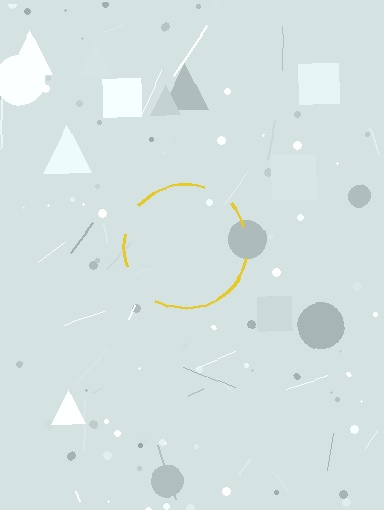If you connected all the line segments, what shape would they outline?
They would outline a circle.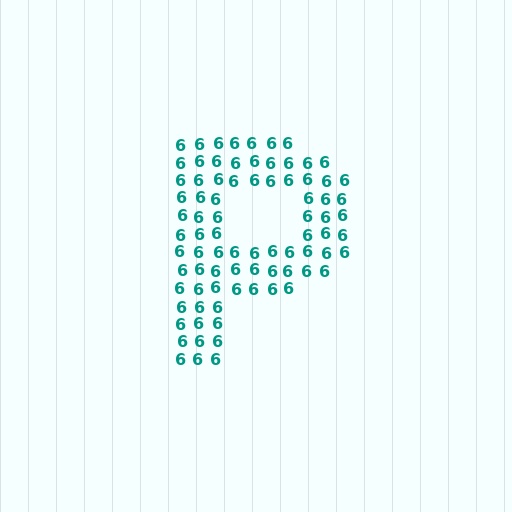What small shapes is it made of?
It is made of small digit 6's.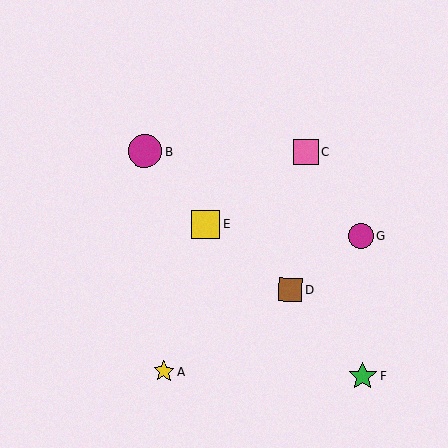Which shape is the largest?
The magenta circle (labeled B) is the largest.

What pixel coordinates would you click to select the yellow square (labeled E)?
Click at (206, 224) to select the yellow square E.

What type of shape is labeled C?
Shape C is a pink square.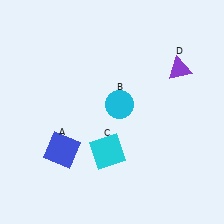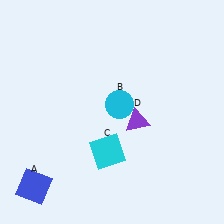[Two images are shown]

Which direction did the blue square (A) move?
The blue square (A) moved down.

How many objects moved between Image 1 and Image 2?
2 objects moved between the two images.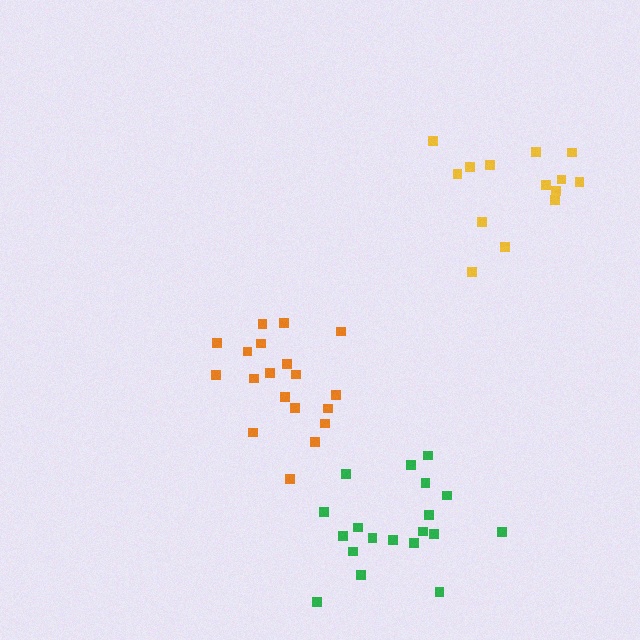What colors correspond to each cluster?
The clusters are colored: yellow, orange, green.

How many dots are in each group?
Group 1: 14 dots, Group 2: 19 dots, Group 3: 19 dots (52 total).